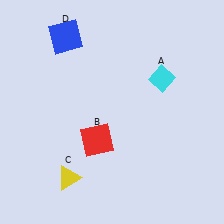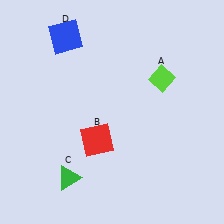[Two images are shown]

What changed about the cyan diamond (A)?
In Image 1, A is cyan. In Image 2, it changed to lime.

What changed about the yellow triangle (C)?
In Image 1, C is yellow. In Image 2, it changed to green.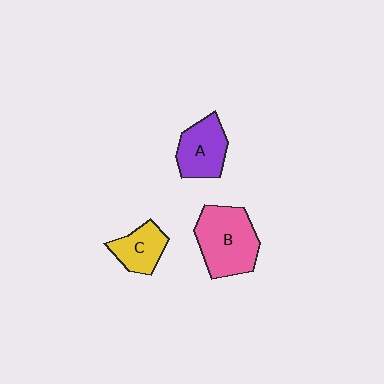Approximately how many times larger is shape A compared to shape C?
Approximately 1.3 times.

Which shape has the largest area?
Shape B (pink).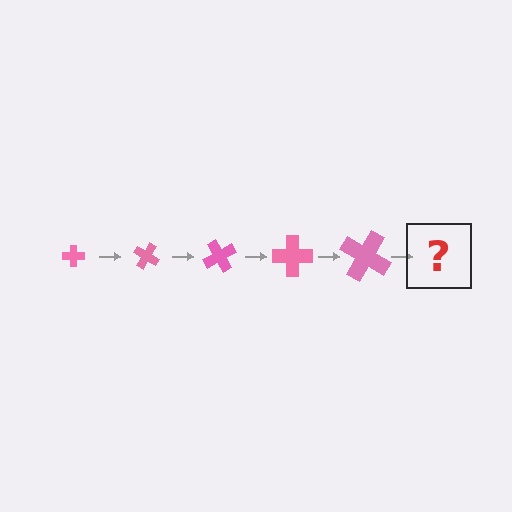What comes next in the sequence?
The next element should be a cross, larger than the previous one and rotated 150 degrees from the start.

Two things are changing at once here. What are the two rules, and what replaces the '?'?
The two rules are that the cross grows larger each step and it rotates 30 degrees each step. The '?' should be a cross, larger than the previous one and rotated 150 degrees from the start.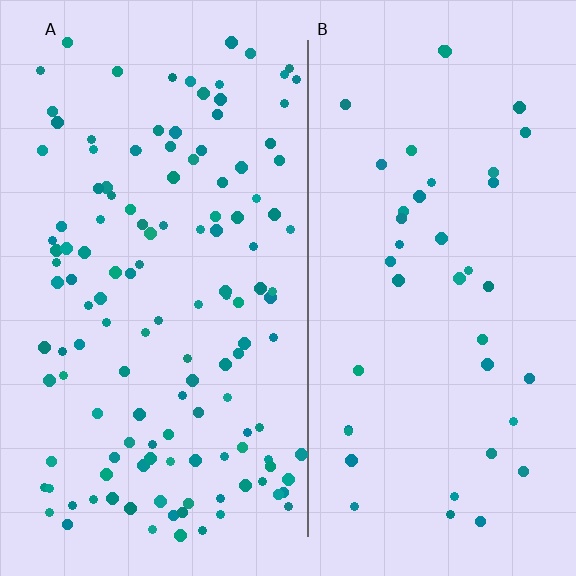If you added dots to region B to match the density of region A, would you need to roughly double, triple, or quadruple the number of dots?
Approximately triple.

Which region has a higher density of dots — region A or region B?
A (the left).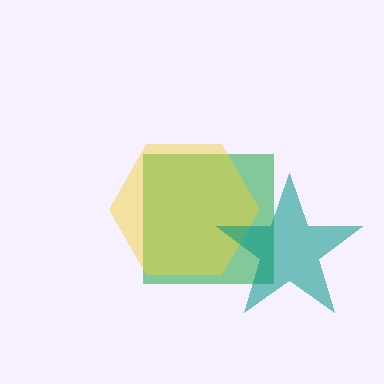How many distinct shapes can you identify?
There are 3 distinct shapes: a green square, a yellow hexagon, a teal star.